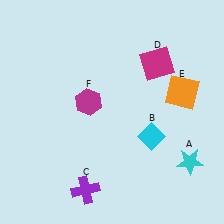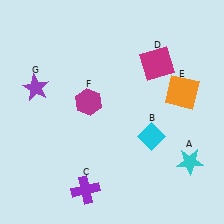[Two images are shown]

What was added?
A purple star (G) was added in Image 2.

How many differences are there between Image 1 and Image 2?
There is 1 difference between the two images.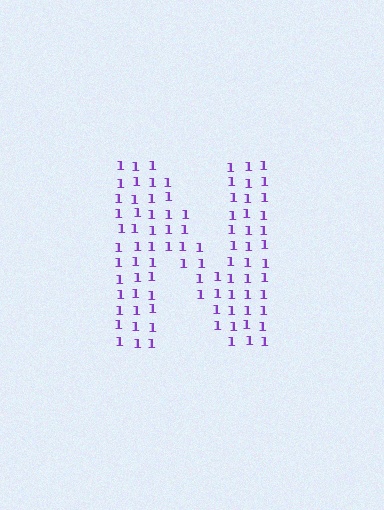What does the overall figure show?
The overall figure shows the letter N.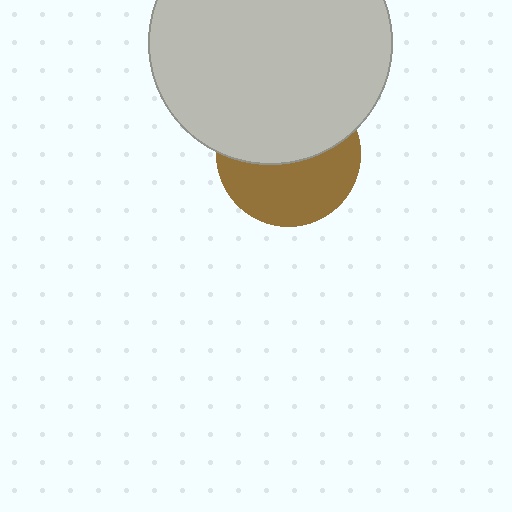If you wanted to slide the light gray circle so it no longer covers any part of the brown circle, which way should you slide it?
Slide it up — that is the most direct way to separate the two shapes.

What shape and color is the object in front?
The object in front is a light gray circle.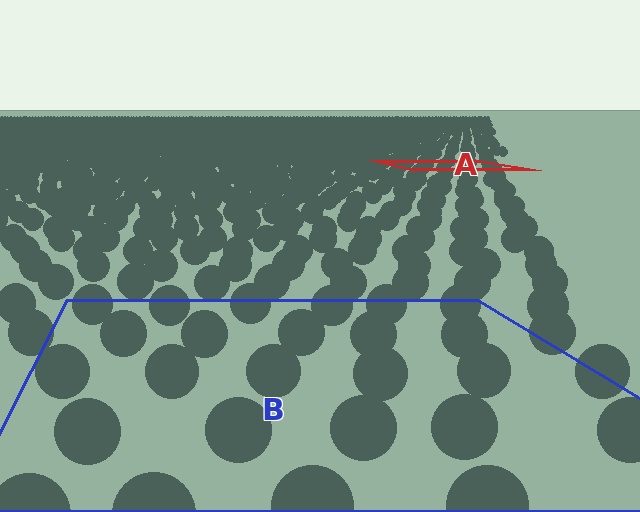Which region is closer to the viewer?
Region B is closer. The texture elements there are larger and more spread out.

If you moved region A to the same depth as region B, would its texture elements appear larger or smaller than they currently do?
They would appear larger. At a closer depth, the same texture elements are projected at a bigger on-screen size.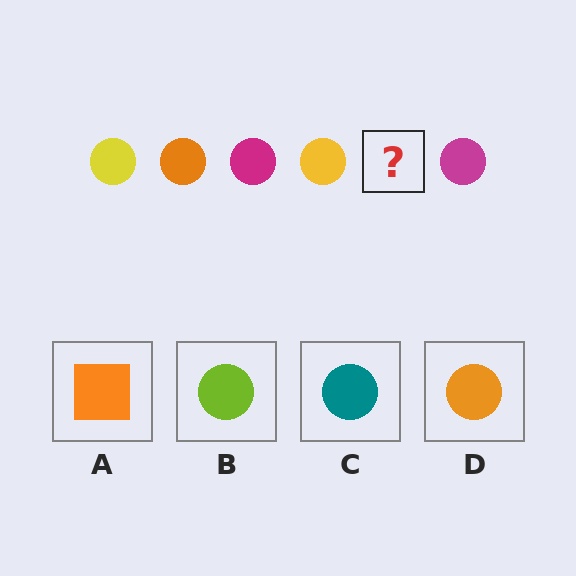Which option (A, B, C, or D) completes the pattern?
D.